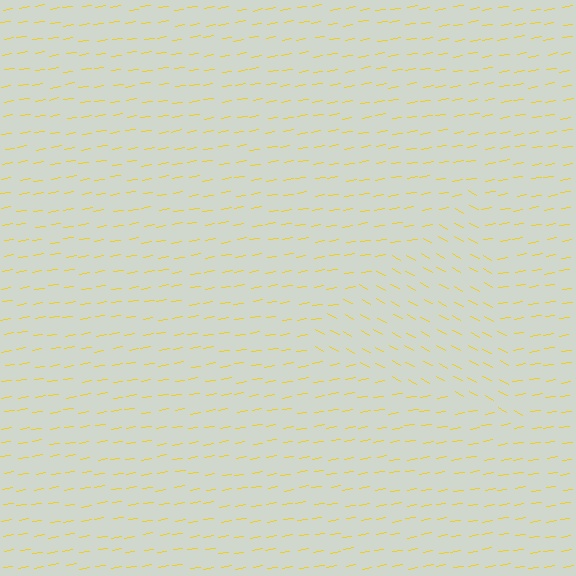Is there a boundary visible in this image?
Yes, there is a texture boundary formed by a change in line orientation.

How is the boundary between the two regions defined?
The boundary is defined purely by a change in line orientation (approximately 38 degrees difference). All lines are the same color and thickness.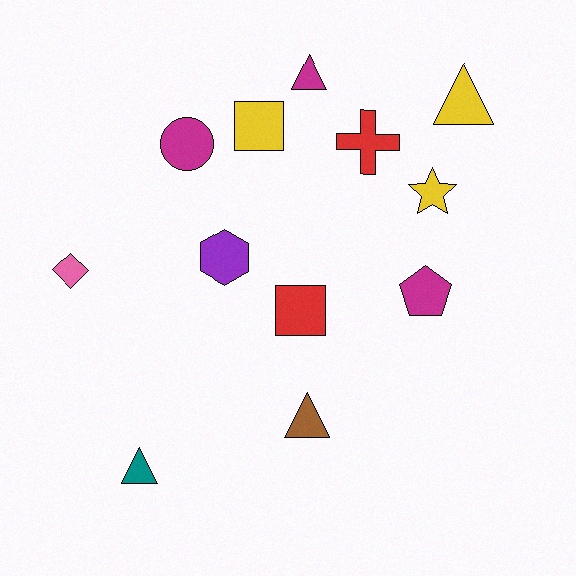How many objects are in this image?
There are 12 objects.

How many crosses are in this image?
There is 1 cross.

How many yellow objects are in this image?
There are 3 yellow objects.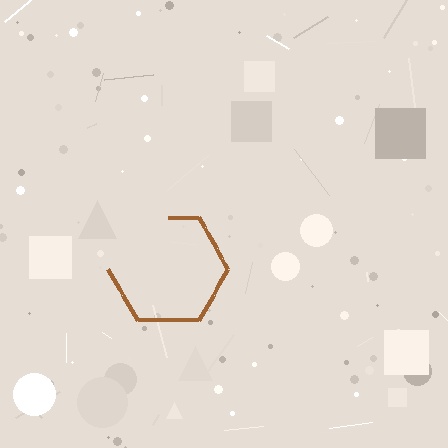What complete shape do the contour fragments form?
The contour fragments form a hexagon.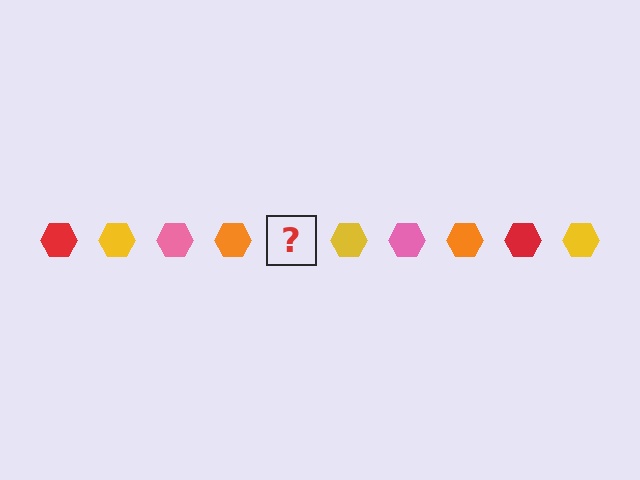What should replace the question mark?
The question mark should be replaced with a red hexagon.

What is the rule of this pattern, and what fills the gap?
The rule is that the pattern cycles through red, yellow, pink, orange hexagons. The gap should be filled with a red hexagon.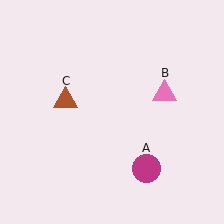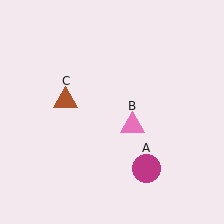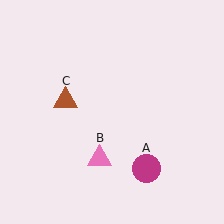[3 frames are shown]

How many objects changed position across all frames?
1 object changed position: pink triangle (object B).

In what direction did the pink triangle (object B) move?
The pink triangle (object B) moved down and to the left.